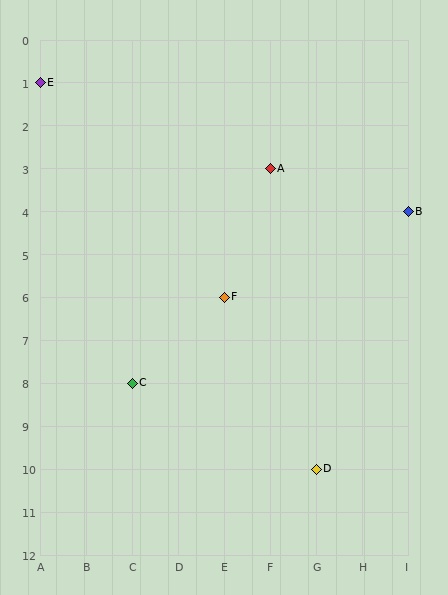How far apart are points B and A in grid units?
Points B and A are 3 columns and 1 row apart (about 3.2 grid units diagonally).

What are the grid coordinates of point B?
Point B is at grid coordinates (I, 4).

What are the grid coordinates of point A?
Point A is at grid coordinates (F, 3).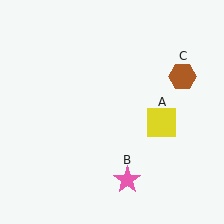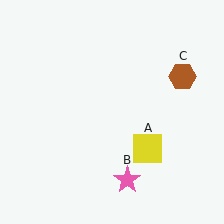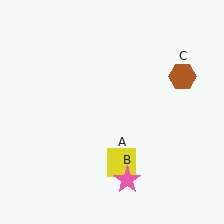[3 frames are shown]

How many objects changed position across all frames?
1 object changed position: yellow square (object A).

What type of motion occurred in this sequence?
The yellow square (object A) rotated clockwise around the center of the scene.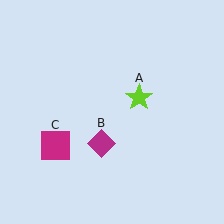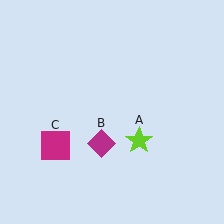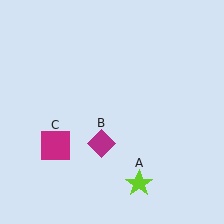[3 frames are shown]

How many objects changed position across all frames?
1 object changed position: lime star (object A).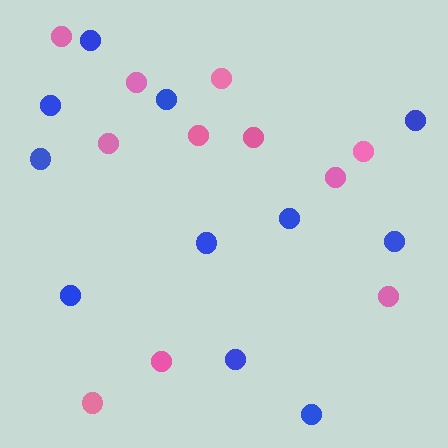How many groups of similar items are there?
There are 2 groups: one group of pink circles (11) and one group of blue circles (11).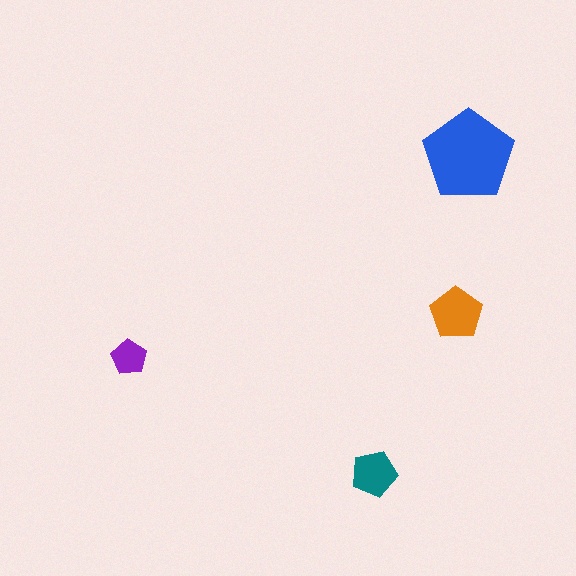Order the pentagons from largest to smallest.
the blue one, the orange one, the teal one, the purple one.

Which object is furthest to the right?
The blue pentagon is rightmost.